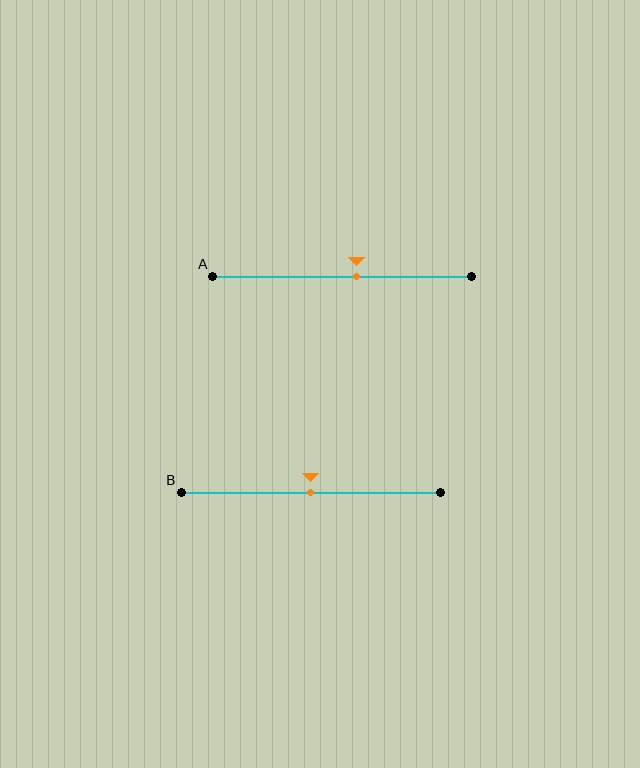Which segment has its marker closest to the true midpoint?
Segment B has its marker closest to the true midpoint.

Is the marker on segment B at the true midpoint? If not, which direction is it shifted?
Yes, the marker on segment B is at the true midpoint.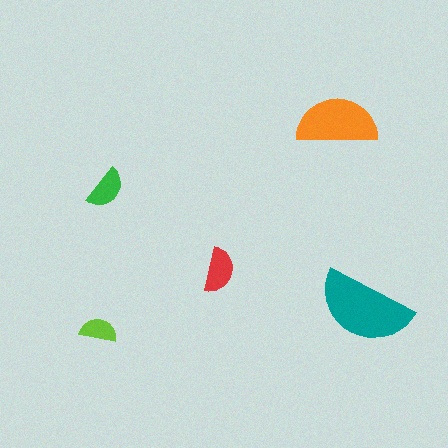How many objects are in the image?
There are 5 objects in the image.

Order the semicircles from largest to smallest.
the teal one, the orange one, the red one, the green one, the lime one.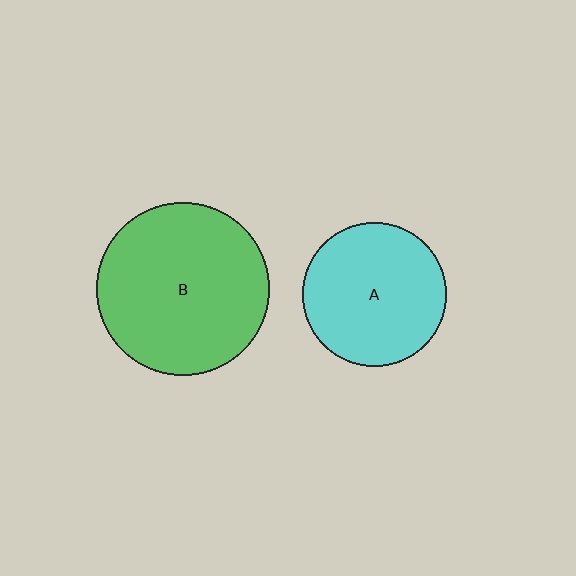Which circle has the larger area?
Circle B (green).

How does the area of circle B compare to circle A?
Approximately 1.4 times.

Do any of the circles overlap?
No, none of the circles overlap.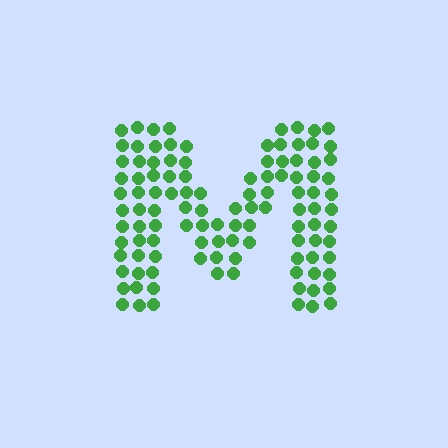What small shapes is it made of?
It is made of small circles.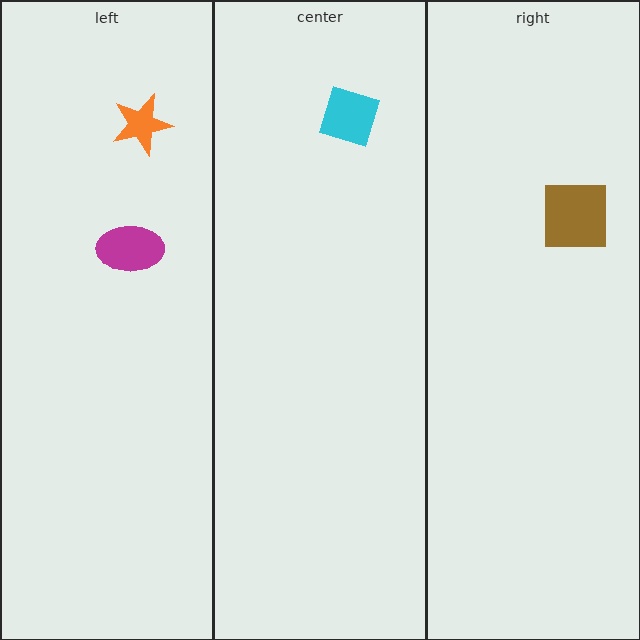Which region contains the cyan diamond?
The center region.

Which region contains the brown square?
The right region.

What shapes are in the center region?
The cyan diamond.